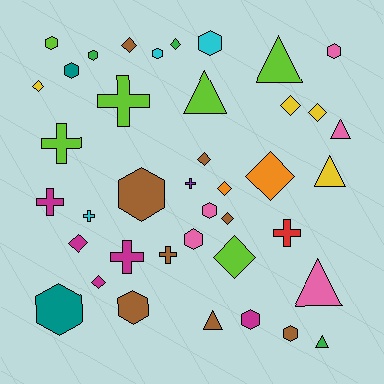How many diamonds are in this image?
There are 12 diamonds.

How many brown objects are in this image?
There are 8 brown objects.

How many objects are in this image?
There are 40 objects.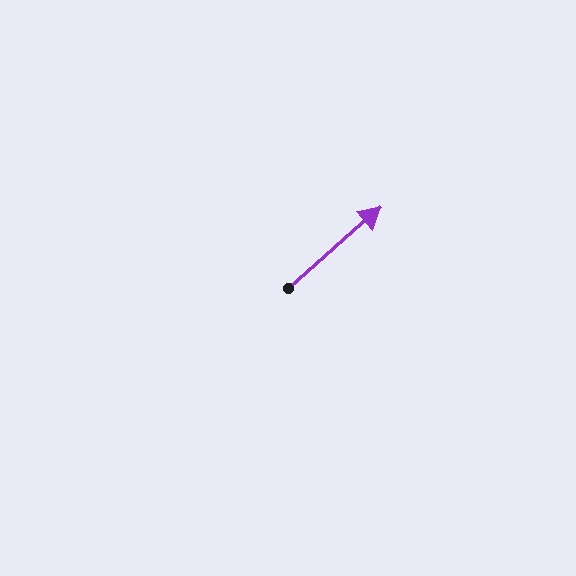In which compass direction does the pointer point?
Northeast.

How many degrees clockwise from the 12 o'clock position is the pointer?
Approximately 49 degrees.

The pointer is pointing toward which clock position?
Roughly 2 o'clock.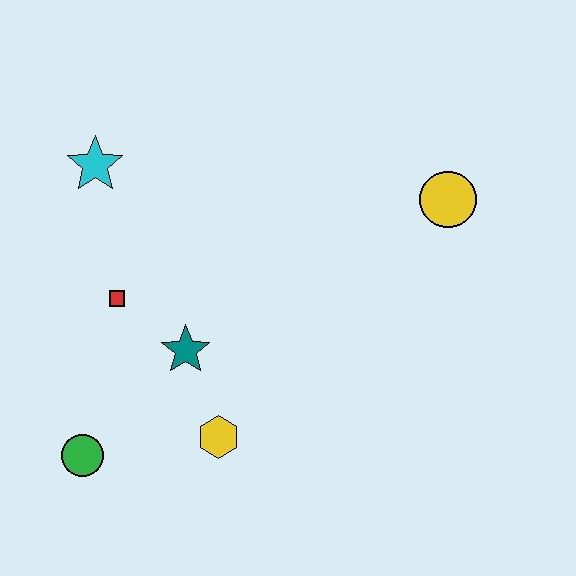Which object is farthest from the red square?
The yellow circle is farthest from the red square.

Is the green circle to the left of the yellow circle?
Yes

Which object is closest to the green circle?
The yellow hexagon is closest to the green circle.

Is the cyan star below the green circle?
No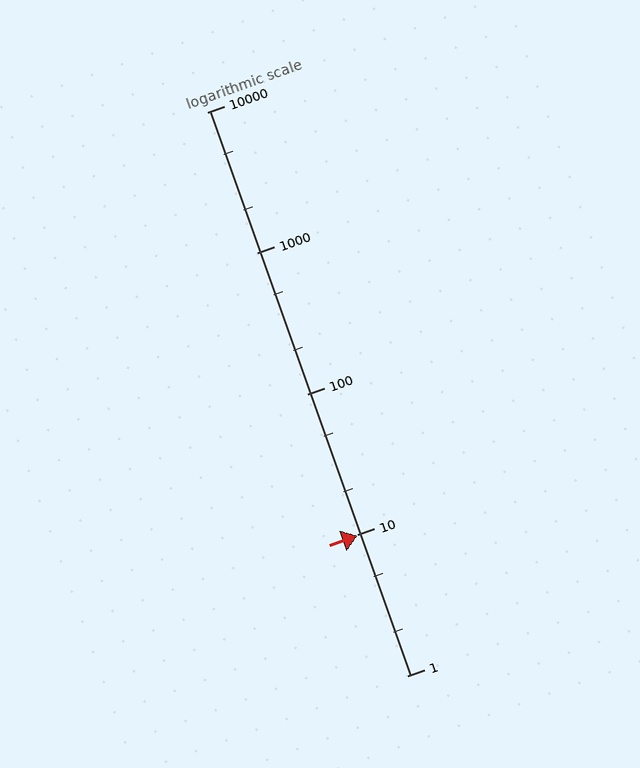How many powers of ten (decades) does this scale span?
The scale spans 4 decades, from 1 to 10000.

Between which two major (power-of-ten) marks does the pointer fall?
The pointer is between 1 and 10.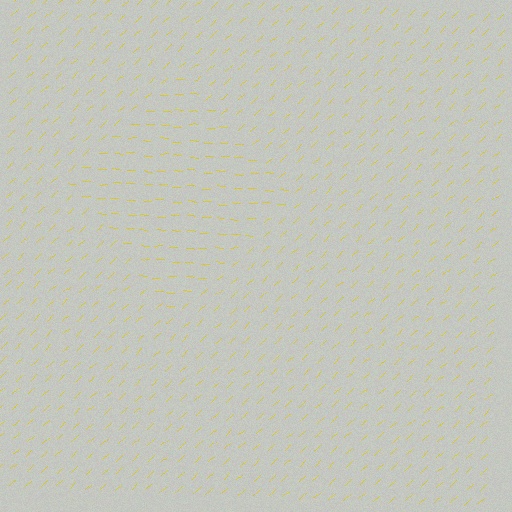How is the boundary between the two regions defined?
The boundary is defined purely by a change in line orientation (approximately 45 degrees difference). All lines are the same color and thickness.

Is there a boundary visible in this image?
Yes, there is a texture boundary formed by a change in line orientation.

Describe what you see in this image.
The image is filled with small yellow line segments. A diamond region in the image has lines oriented differently from the surrounding lines, creating a visible texture boundary.